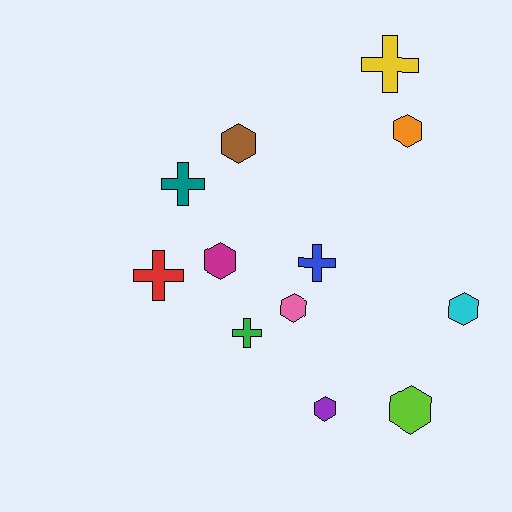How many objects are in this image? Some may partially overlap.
There are 12 objects.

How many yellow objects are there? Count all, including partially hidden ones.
There is 1 yellow object.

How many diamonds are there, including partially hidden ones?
There are no diamonds.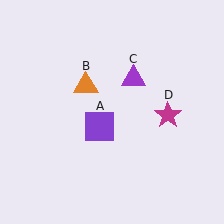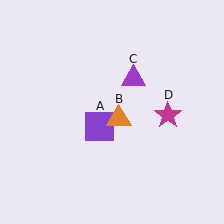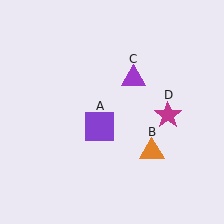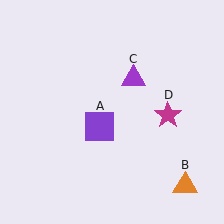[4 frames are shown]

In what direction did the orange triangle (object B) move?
The orange triangle (object B) moved down and to the right.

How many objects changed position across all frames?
1 object changed position: orange triangle (object B).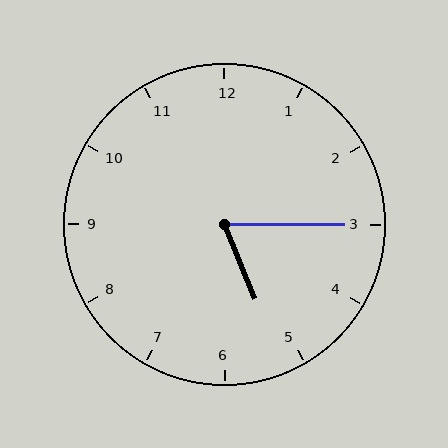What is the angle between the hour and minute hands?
Approximately 68 degrees.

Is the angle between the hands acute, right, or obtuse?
It is acute.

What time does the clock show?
5:15.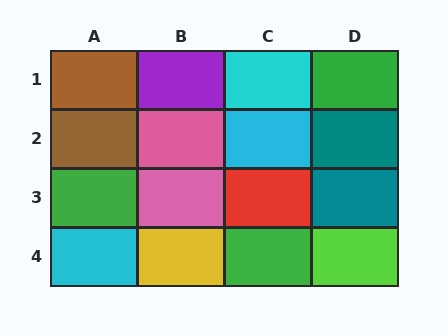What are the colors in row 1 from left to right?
Brown, purple, cyan, green.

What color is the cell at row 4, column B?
Yellow.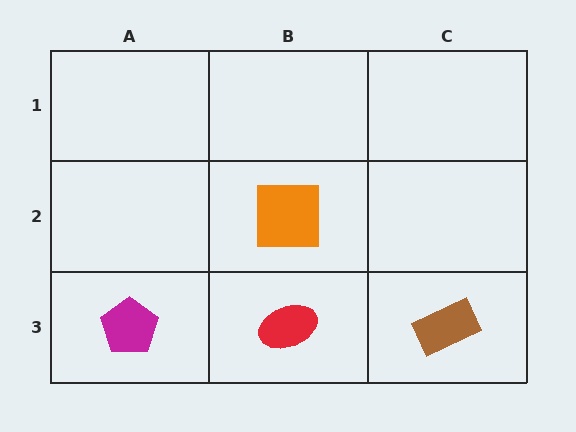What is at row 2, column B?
An orange square.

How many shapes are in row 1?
0 shapes.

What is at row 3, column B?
A red ellipse.